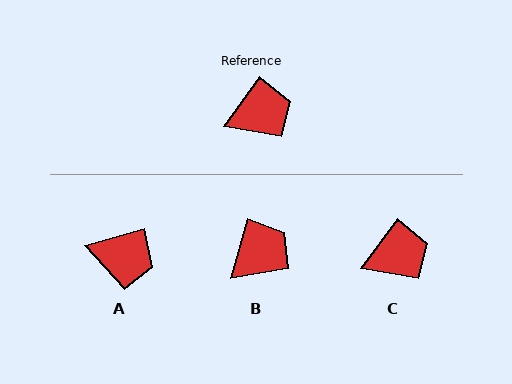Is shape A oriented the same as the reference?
No, it is off by about 38 degrees.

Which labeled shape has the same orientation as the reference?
C.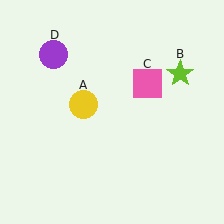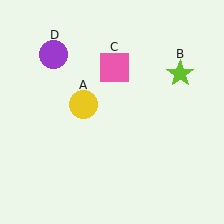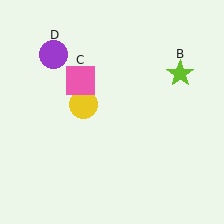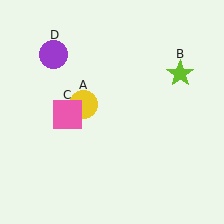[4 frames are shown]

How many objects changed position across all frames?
1 object changed position: pink square (object C).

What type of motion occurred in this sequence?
The pink square (object C) rotated counterclockwise around the center of the scene.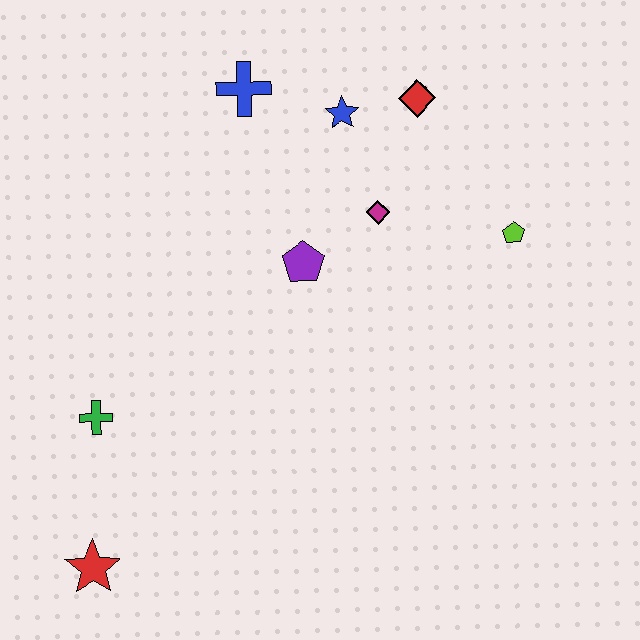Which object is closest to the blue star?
The red diamond is closest to the blue star.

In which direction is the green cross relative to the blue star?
The green cross is below the blue star.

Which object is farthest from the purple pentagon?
The red star is farthest from the purple pentagon.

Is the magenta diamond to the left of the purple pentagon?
No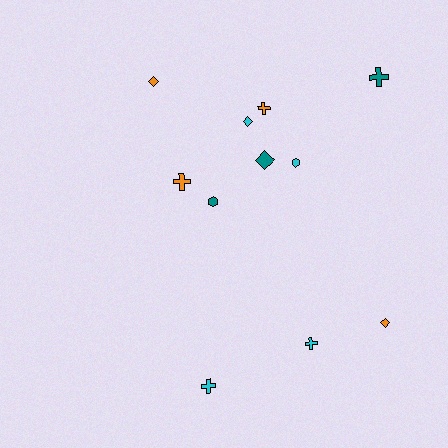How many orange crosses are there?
There are 2 orange crosses.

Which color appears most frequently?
Cyan, with 4 objects.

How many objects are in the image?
There are 11 objects.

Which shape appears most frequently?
Cross, with 5 objects.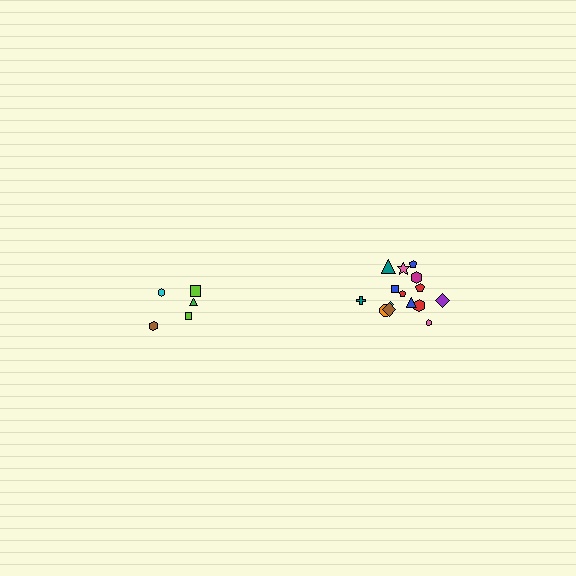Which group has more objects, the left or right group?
The right group.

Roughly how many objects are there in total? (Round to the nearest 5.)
Roughly 20 objects in total.